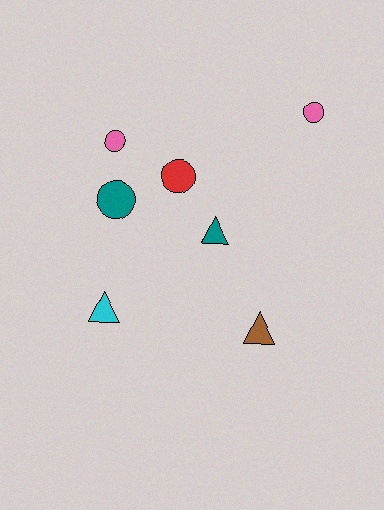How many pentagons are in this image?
There are no pentagons.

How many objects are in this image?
There are 7 objects.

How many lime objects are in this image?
There are no lime objects.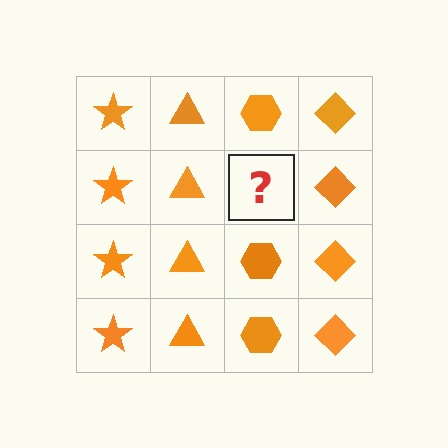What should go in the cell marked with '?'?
The missing cell should contain an orange hexagon.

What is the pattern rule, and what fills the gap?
The rule is that each column has a consistent shape. The gap should be filled with an orange hexagon.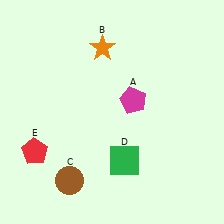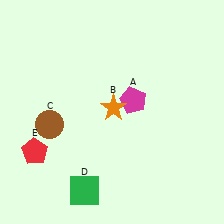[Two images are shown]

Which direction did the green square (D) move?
The green square (D) moved left.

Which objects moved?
The objects that moved are: the orange star (B), the brown circle (C), the green square (D).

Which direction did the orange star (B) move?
The orange star (B) moved down.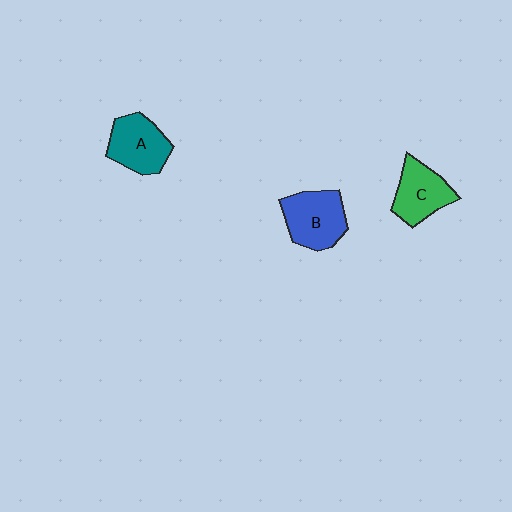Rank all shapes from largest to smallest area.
From largest to smallest: B (blue), A (teal), C (green).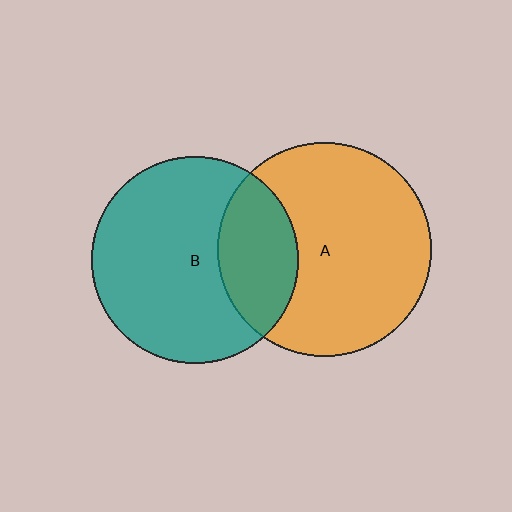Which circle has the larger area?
Circle A (orange).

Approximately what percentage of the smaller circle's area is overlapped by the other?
Approximately 30%.